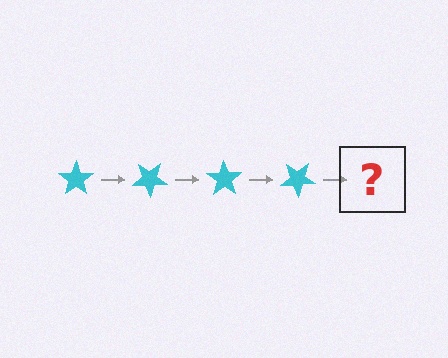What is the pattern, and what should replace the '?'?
The pattern is that the star rotates 35 degrees each step. The '?' should be a cyan star rotated 140 degrees.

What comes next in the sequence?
The next element should be a cyan star rotated 140 degrees.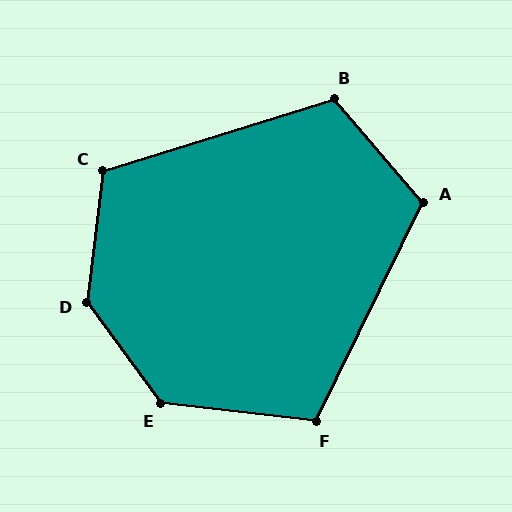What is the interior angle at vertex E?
Approximately 133 degrees (obtuse).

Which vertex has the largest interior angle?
D, at approximately 137 degrees.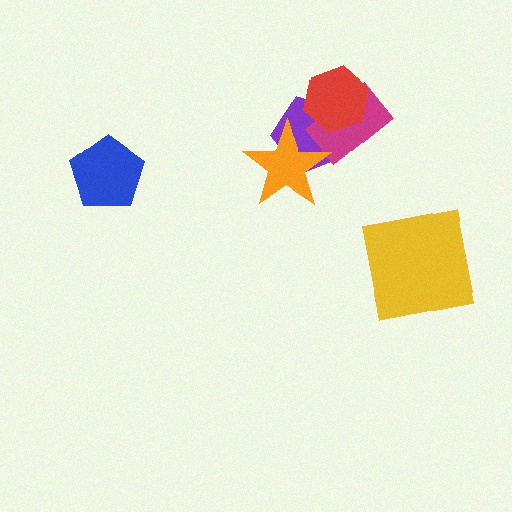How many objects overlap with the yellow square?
0 objects overlap with the yellow square.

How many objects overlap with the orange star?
2 objects overlap with the orange star.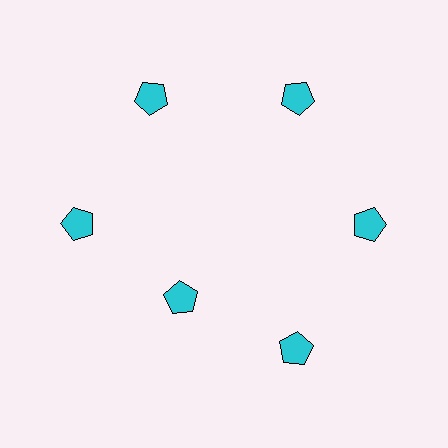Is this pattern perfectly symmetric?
No. The 6 cyan pentagons are arranged in a ring, but one element near the 7 o'clock position is pulled inward toward the center, breaking the 6-fold rotational symmetry.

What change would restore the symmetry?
The symmetry would be restored by moving it outward, back onto the ring so that all 6 pentagons sit at equal angles and equal distance from the center.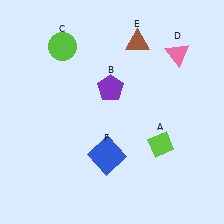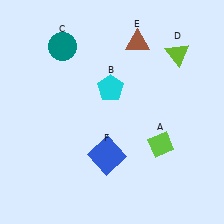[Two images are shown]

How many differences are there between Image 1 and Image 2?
There are 3 differences between the two images.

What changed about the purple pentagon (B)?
In Image 1, B is purple. In Image 2, it changed to cyan.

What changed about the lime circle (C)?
In Image 1, C is lime. In Image 2, it changed to teal.